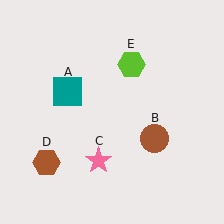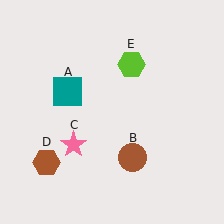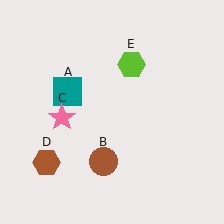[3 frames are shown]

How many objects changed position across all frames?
2 objects changed position: brown circle (object B), pink star (object C).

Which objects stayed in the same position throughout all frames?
Teal square (object A) and brown hexagon (object D) and lime hexagon (object E) remained stationary.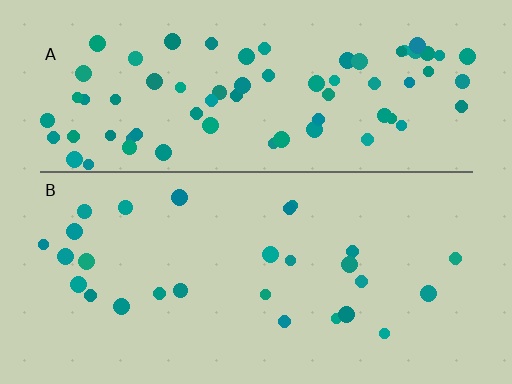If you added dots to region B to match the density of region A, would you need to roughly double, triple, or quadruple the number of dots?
Approximately triple.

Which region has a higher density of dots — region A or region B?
A (the top).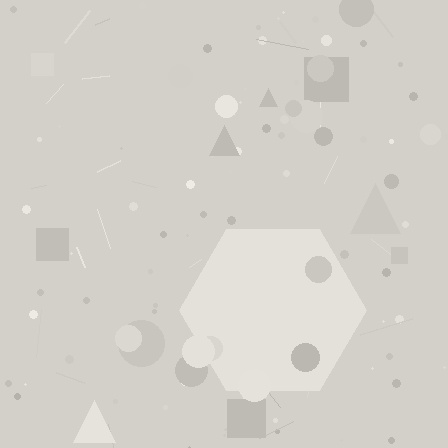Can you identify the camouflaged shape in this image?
The camouflaged shape is a hexagon.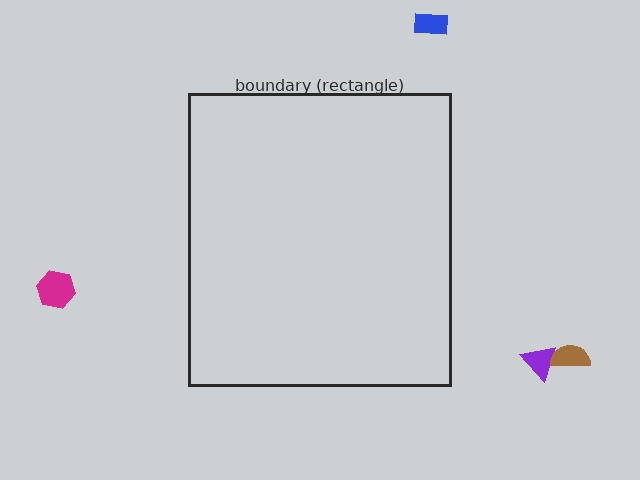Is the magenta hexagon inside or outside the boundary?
Outside.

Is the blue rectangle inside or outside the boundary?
Outside.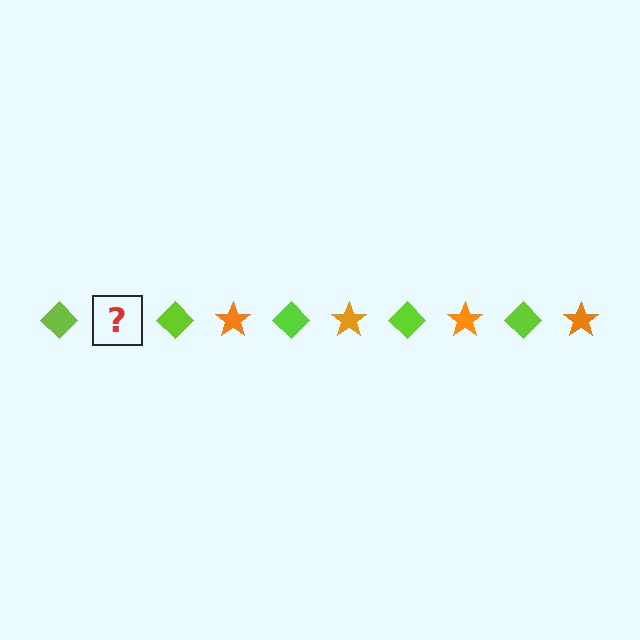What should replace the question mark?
The question mark should be replaced with an orange star.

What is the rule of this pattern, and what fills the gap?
The rule is that the pattern alternates between lime diamond and orange star. The gap should be filled with an orange star.